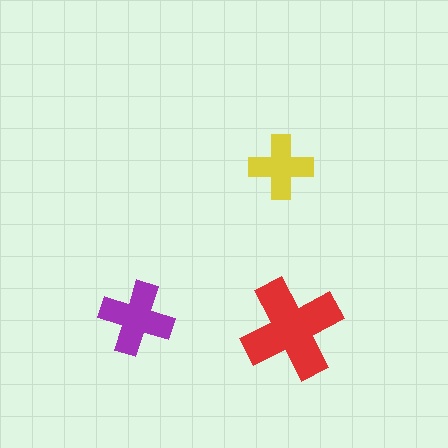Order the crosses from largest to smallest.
the red one, the purple one, the yellow one.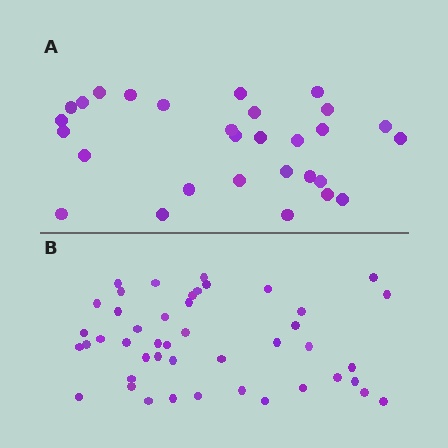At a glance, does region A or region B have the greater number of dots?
Region B (the bottom region) has more dots.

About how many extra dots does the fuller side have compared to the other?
Region B has approximately 15 more dots than region A.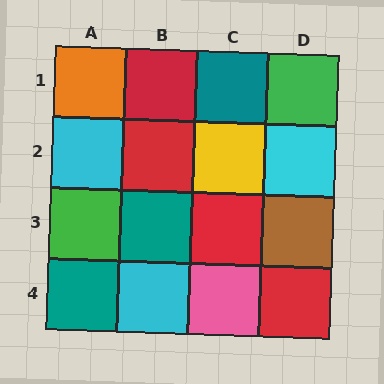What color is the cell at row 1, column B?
Red.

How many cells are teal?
3 cells are teal.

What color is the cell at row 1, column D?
Green.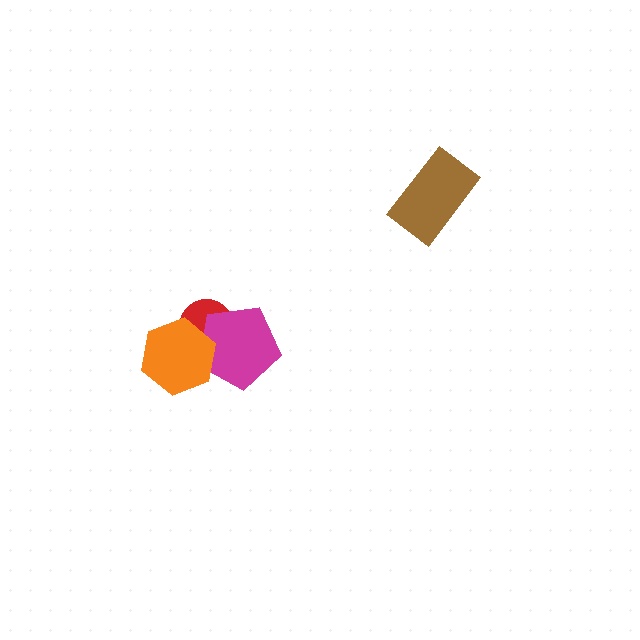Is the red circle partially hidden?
Yes, it is partially covered by another shape.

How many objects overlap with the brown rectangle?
0 objects overlap with the brown rectangle.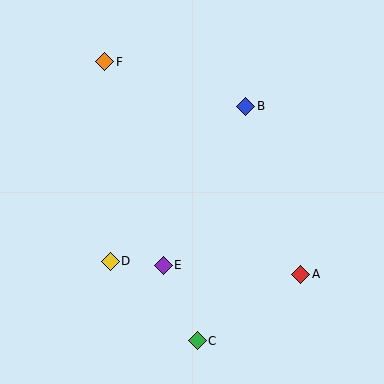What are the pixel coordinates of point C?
Point C is at (197, 341).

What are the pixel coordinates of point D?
Point D is at (110, 261).